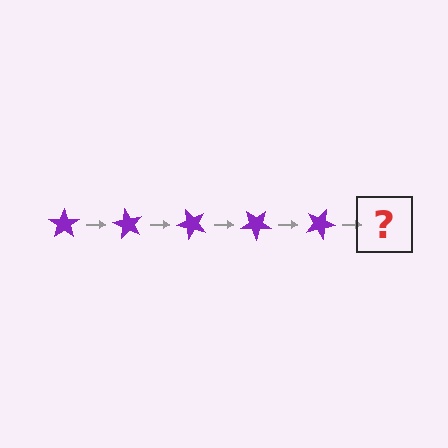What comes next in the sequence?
The next element should be a purple star rotated 300 degrees.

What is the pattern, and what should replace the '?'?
The pattern is that the star rotates 60 degrees each step. The '?' should be a purple star rotated 300 degrees.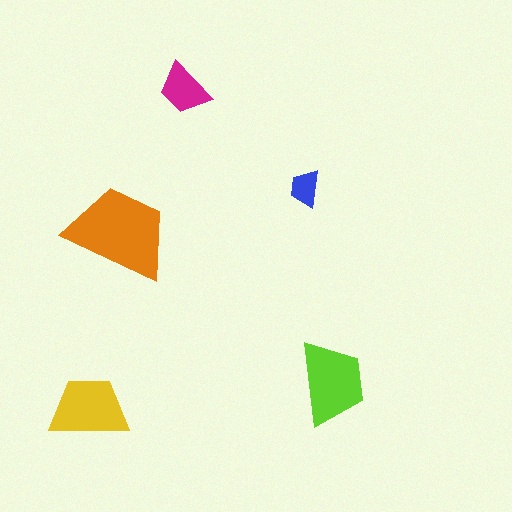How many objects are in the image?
There are 5 objects in the image.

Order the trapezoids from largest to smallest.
the orange one, the lime one, the yellow one, the magenta one, the blue one.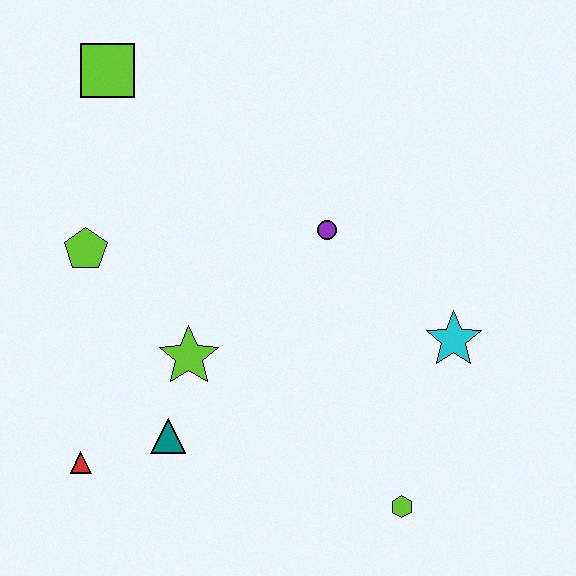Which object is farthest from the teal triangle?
The lime square is farthest from the teal triangle.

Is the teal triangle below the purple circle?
Yes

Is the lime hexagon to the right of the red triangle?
Yes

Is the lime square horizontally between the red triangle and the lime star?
Yes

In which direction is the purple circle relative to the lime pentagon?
The purple circle is to the right of the lime pentagon.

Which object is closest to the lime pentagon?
The lime star is closest to the lime pentagon.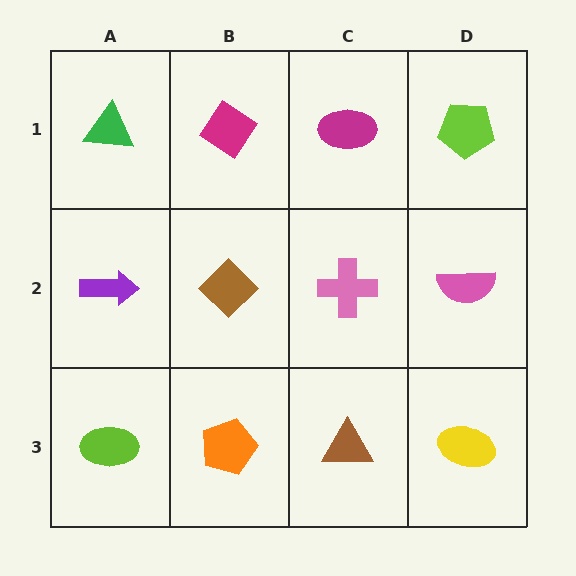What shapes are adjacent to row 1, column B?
A brown diamond (row 2, column B), a green triangle (row 1, column A), a magenta ellipse (row 1, column C).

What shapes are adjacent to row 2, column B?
A magenta diamond (row 1, column B), an orange pentagon (row 3, column B), a purple arrow (row 2, column A), a pink cross (row 2, column C).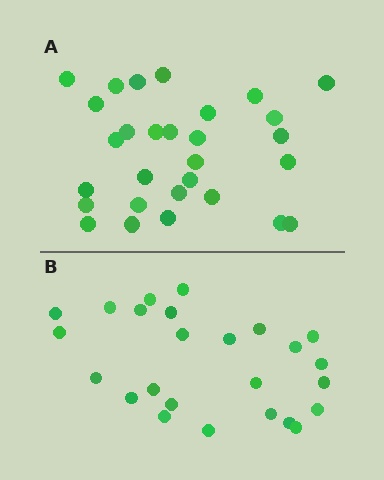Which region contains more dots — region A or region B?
Region A (the top region) has more dots.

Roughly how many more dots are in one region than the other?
Region A has about 4 more dots than region B.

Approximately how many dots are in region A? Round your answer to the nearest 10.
About 30 dots. (The exact count is 29, which rounds to 30.)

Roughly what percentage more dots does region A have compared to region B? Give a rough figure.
About 15% more.